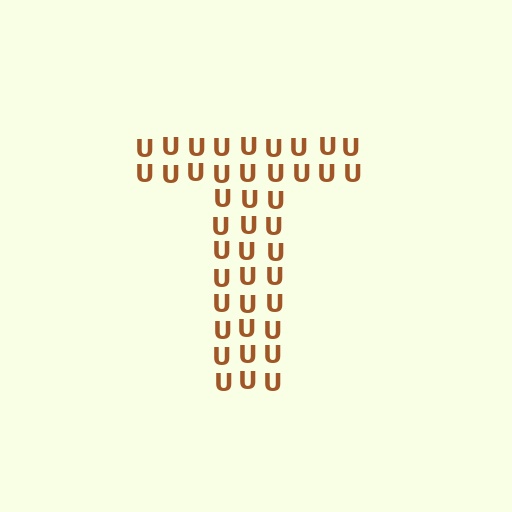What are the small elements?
The small elements are letter U's.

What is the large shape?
The large shape is the letter T.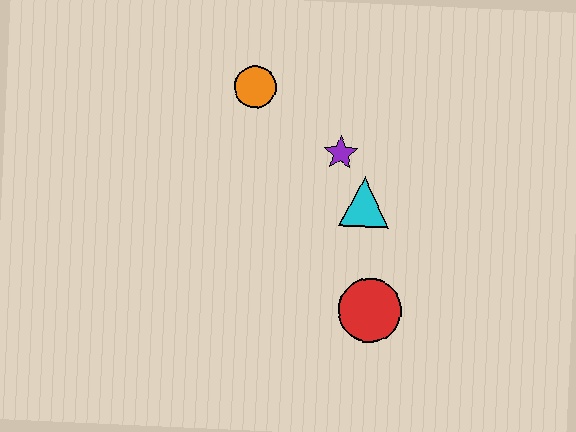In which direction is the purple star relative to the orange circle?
The purple star is to the right of the orange circle.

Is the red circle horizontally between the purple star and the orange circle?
No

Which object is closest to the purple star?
The cyan triangle is closest to the purple star.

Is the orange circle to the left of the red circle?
Yes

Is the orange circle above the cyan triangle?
Yes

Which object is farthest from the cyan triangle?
The orange circle is farthest from the cyan triangle.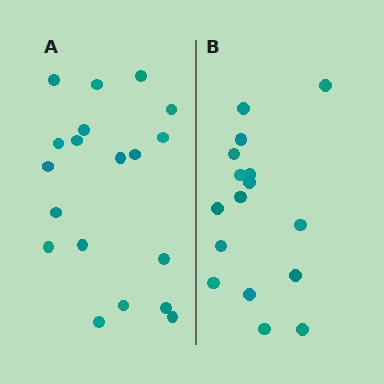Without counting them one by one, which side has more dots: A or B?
Region A (the left region) has more dots.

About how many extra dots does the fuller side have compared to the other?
Region A has just a few more — roughly 2 or 3 more dots than region B.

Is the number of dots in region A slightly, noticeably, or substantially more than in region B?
Region A has only slightly more — the two regions are fairly close. The ratio is roughly 1.2 to 1.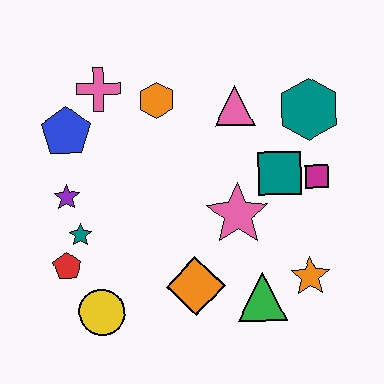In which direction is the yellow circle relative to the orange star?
The yellow circle is to the left of the orange star.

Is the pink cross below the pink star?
No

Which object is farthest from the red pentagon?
The teal hexagon is farthest from the red pentagon.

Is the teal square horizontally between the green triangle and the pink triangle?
No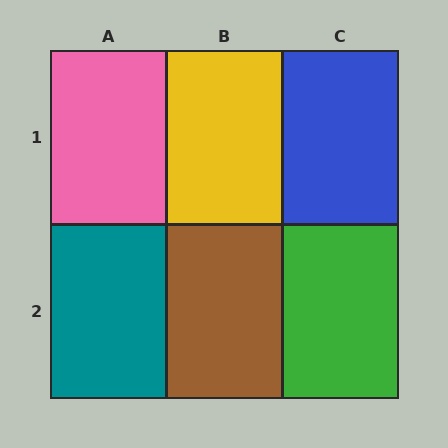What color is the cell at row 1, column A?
Pink.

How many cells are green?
1 cell is green.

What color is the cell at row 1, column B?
Yellow.